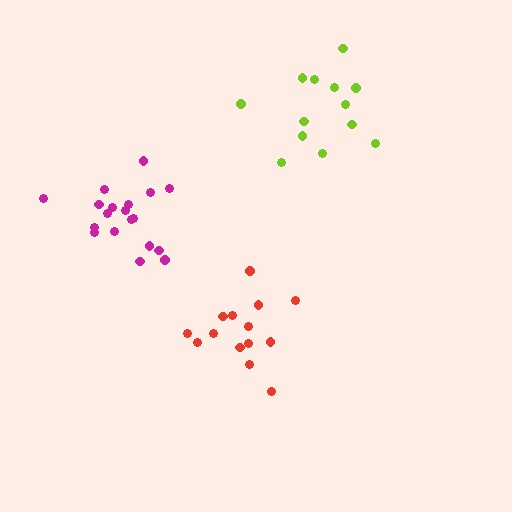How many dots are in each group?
Group 1: 14 dots, Group 2: 13 dots, Group 3: 19 dots (46 total).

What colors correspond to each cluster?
The clusters are colored: red, lime, magenta.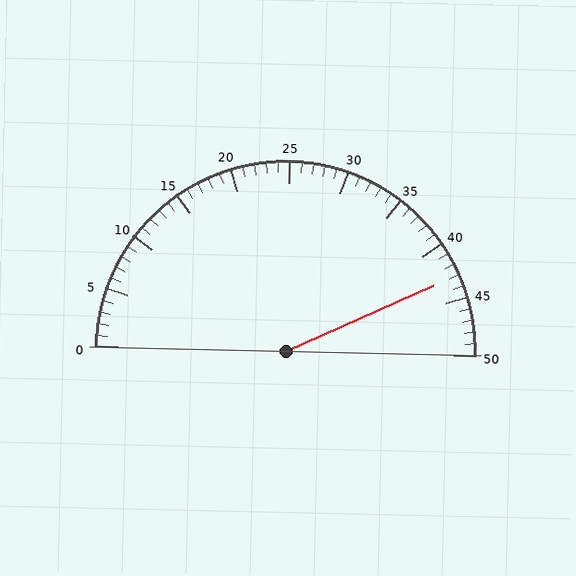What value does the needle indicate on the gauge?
The needle indicates approximately 43.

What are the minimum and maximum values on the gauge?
The gauge ranges from 0 to 50.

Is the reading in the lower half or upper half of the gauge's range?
The reading is in the upper half of the range (0 to 50).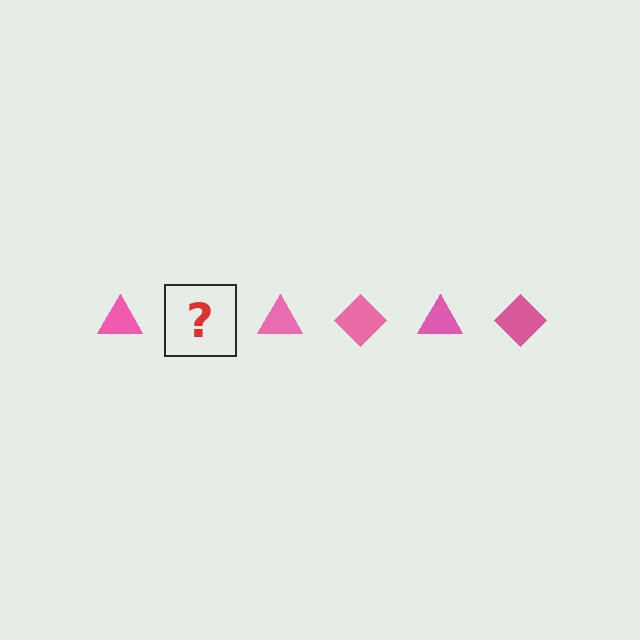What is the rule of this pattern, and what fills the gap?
The rule is that the pattern cycles through triangle, diamond shapes in pink. The gap should be filled with a pink diamond.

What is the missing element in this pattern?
The missing element is a pink diamond.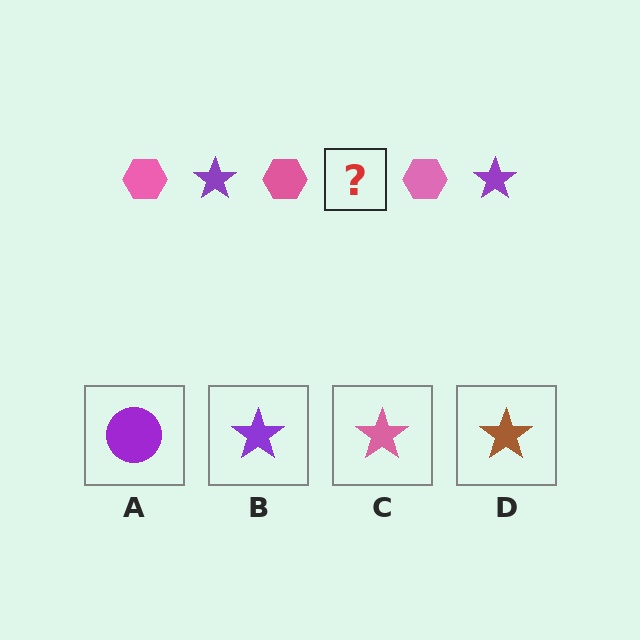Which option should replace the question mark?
Option B.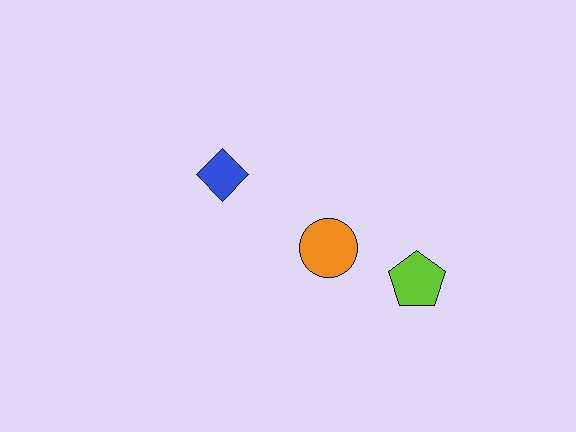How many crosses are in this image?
There are no crosses.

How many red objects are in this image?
There are no red objects.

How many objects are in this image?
There are 3 objects.